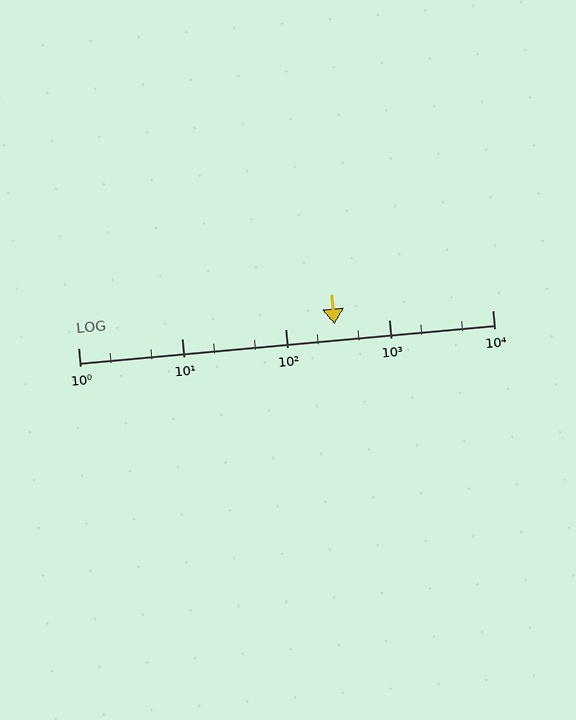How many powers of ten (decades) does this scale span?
The scale spans 4 decades, from 1 to 10000.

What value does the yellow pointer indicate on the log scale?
The pointer indicates approximately 300.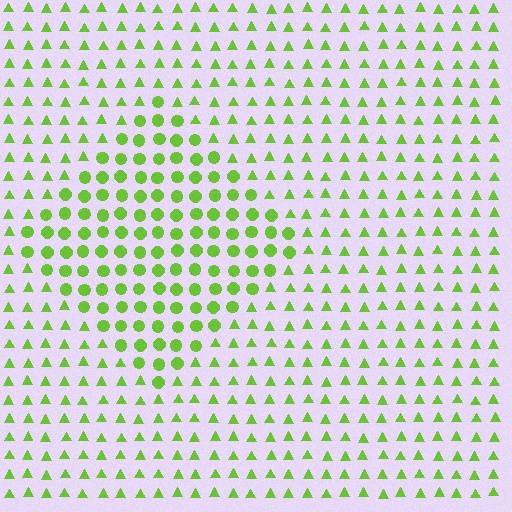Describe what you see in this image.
The image is filled with small lime elements arranged in a uniform grid. A diamond-shaped region contains circles, while the surrounding area contains triangles. The boundary is defined purely by the change in element shape.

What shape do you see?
I see a diamond.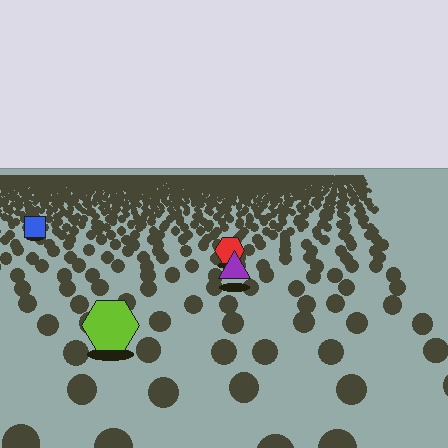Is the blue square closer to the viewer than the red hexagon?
No. The red hexagon is closer — you can tell from the texture gradient: the ground texture is coarser near it.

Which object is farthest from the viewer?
The blue square is farthest from the viewer. It appears smaller and the ground texture around it is denser.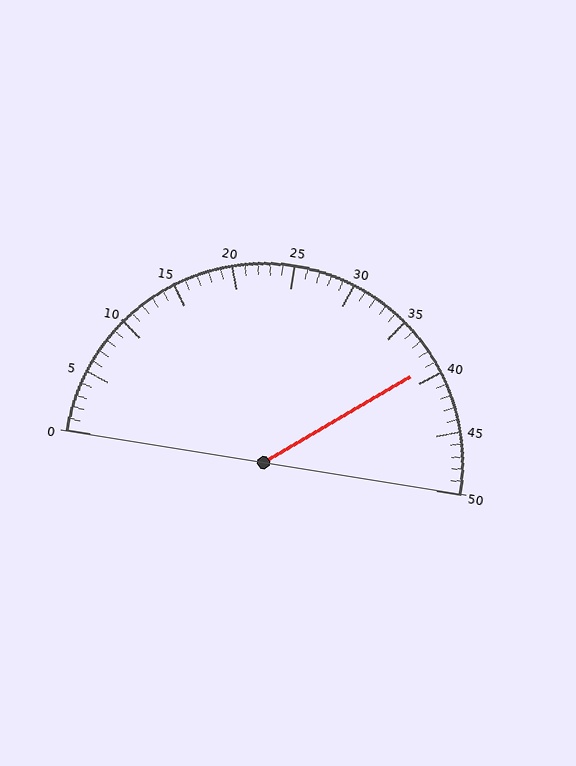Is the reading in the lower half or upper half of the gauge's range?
The reading is in the upper half of the range (0 to 50).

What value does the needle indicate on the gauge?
The needle indicates approximately 39.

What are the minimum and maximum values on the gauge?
The gauge ranges from 0 to 50.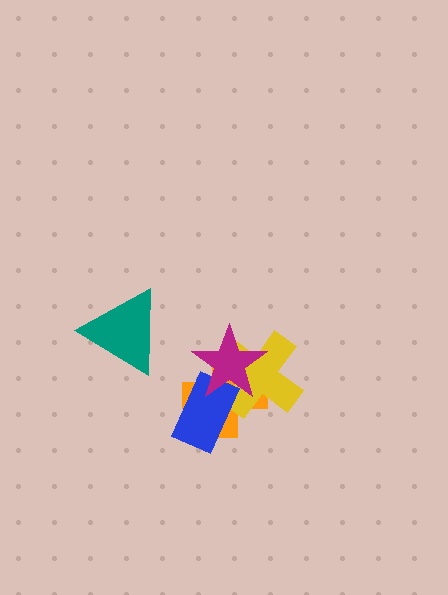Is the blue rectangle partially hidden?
Yes, it is partially covered by another shape.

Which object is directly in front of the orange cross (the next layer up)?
The yellow cross is directly in front of the orange cross.